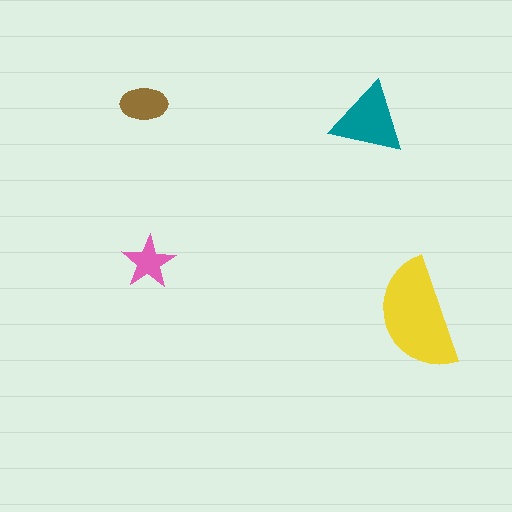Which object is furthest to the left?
The brown ellipse is leftmost.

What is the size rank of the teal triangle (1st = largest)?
2nd.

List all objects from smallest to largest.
The pink star, the brown ellipse, the teal triangle, the yellow semicircle.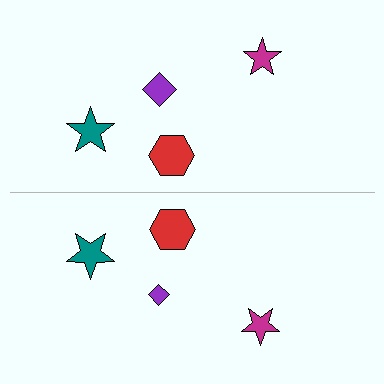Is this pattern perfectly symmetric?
No, the pattern is not perfectly symmetric. The purple diamond on the bottom side has a different size than its mirror counterpart.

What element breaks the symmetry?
The purple diamond on the bottom side has a different size than its mirror counterpart.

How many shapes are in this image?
There are 8 shapes in this image.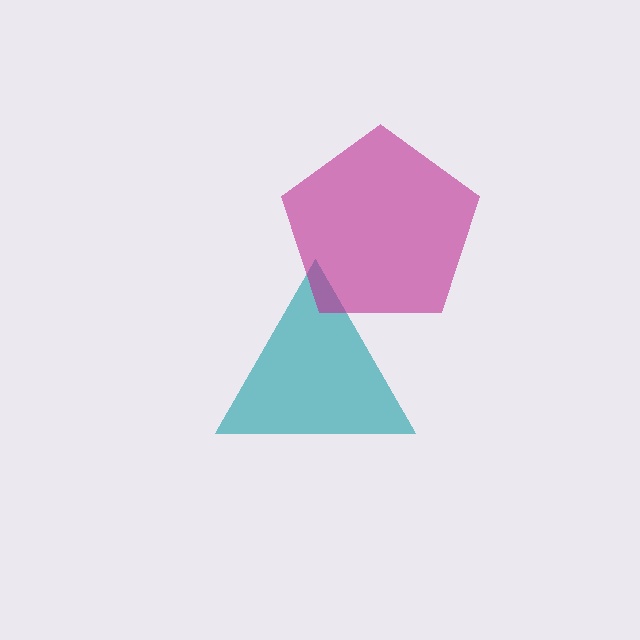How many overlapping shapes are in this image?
There are 2 overlapping shapes in the image.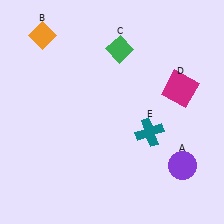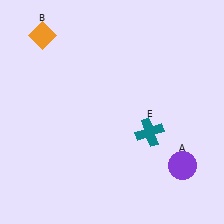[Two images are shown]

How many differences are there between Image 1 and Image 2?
There are 2 differences between the two images.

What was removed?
The magenta square (D), the green diamond (C) were removed in Image 2.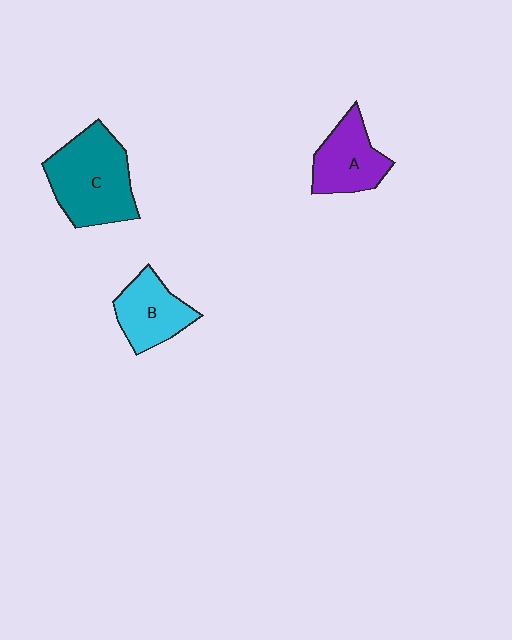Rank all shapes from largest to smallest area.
From largest to smallest: C (teal), A (purple), B (cyan).